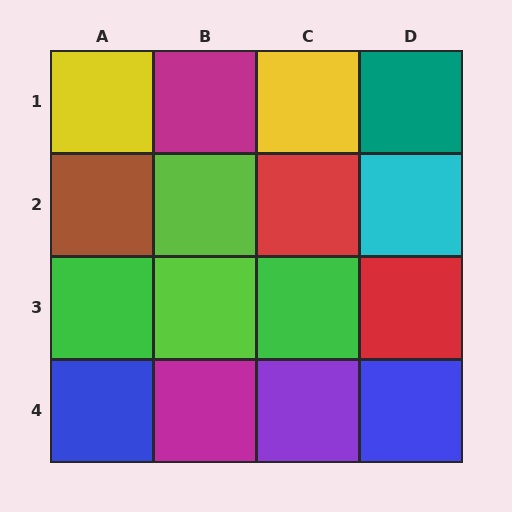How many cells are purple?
1 cell is purple.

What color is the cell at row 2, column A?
Brown.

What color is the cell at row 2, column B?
Lime.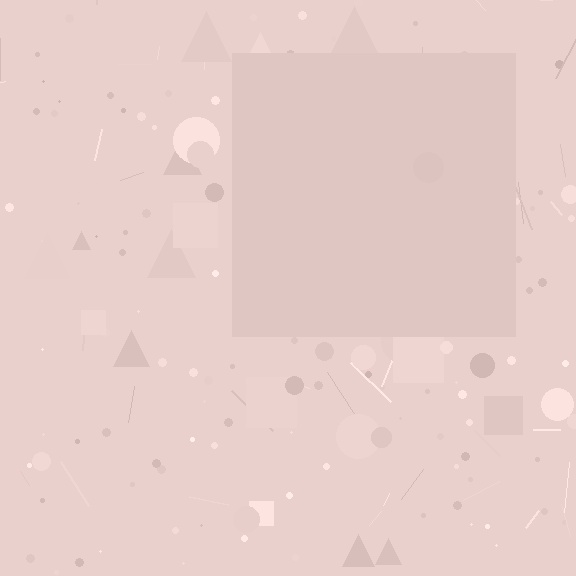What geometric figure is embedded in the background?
A square is embedded in the background.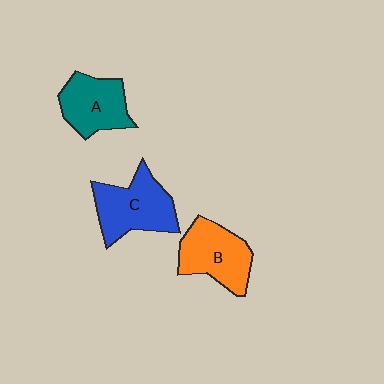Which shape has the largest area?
Shape C (blue).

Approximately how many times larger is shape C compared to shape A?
Approximately 1.2 times.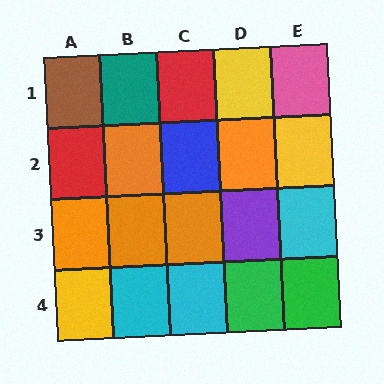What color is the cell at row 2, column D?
Orange.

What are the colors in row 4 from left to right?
Yellow, cyan, cyan, green, green.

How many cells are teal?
1 cell is teal.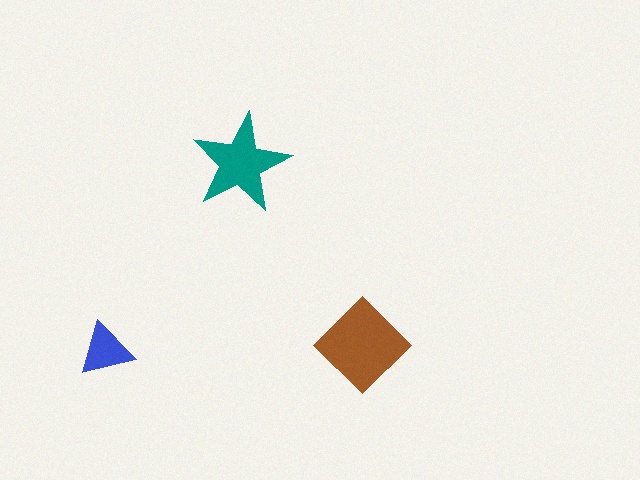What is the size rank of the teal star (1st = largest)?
2nd.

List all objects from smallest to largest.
The blue triangle, the teal star, the brown diamond.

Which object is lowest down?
The blue triangle is bottommost.